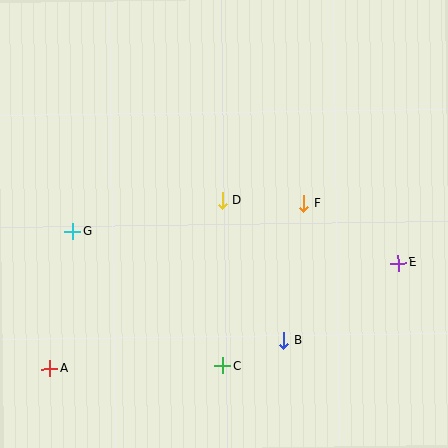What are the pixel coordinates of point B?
Point B is at (283, 340).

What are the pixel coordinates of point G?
Point G is at (73, 231).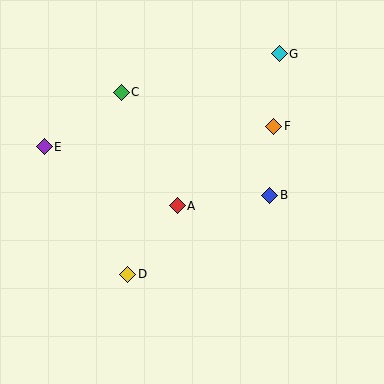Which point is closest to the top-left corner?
Point C is closest to the top-left corner.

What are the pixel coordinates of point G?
Point G is at (279, 54).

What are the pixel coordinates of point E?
Point E is at (44, 147).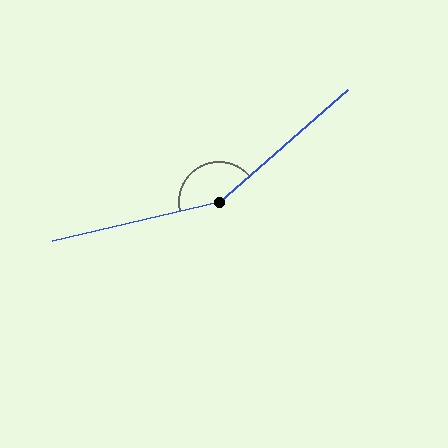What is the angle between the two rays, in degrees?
Approximately 152 degrees.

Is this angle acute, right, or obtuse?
It is obtuse.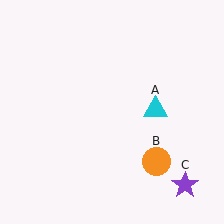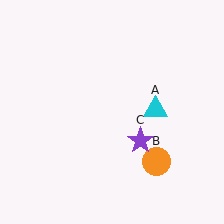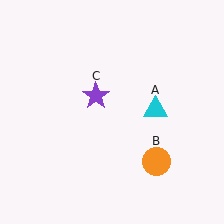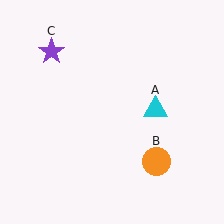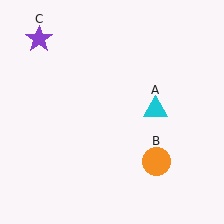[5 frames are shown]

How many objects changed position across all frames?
1 object changed position: purple star (object C).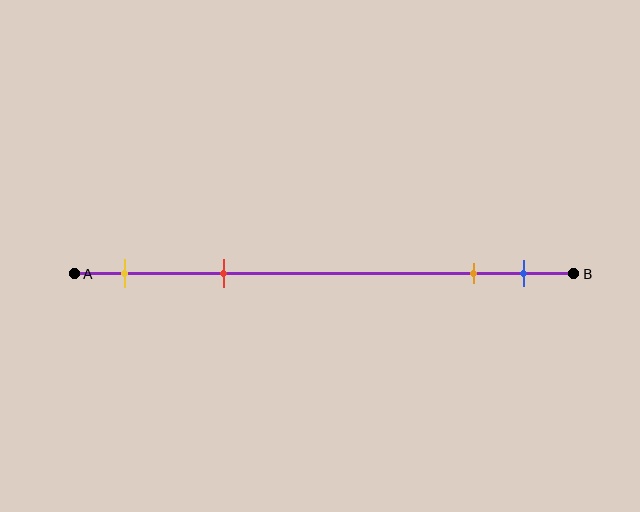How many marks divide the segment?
There are 4 marks dividing the segment.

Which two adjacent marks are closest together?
The orange and blue marks are the closest adjacent pair.